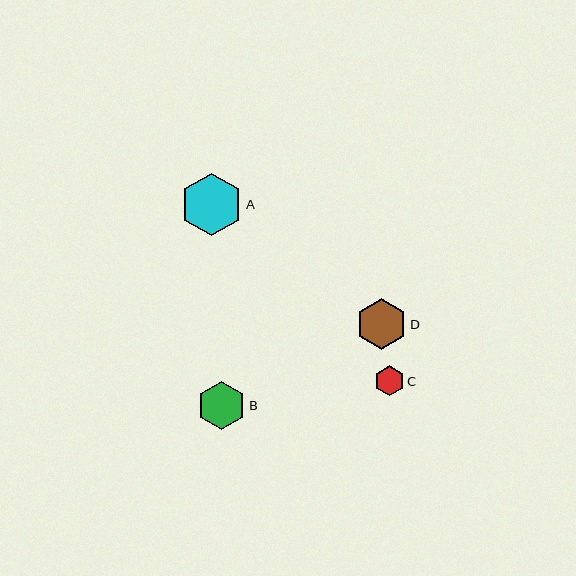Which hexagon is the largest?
Hexagon A is the largest with a size of approximately 63 pixels.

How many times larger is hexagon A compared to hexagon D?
Hexagon A is approximately 1.2 times the size of hexagon D.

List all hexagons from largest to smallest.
From largest to smallest: A, D, B, C.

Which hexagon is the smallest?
Hexagon C is the smallest with a size of approximately 30 pixels.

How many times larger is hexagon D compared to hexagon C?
Hexagon D is approximately 1.7 times the size of hexagon C.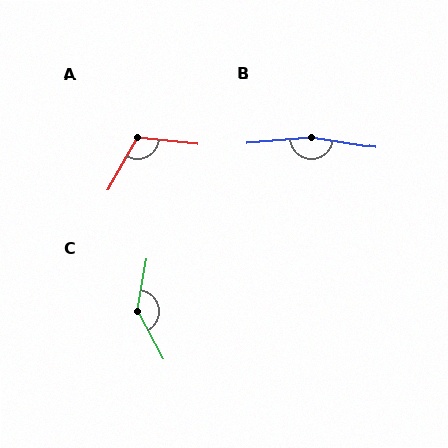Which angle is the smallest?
A, at approximately 113 degrees.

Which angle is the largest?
B, at approximately 166 degrees.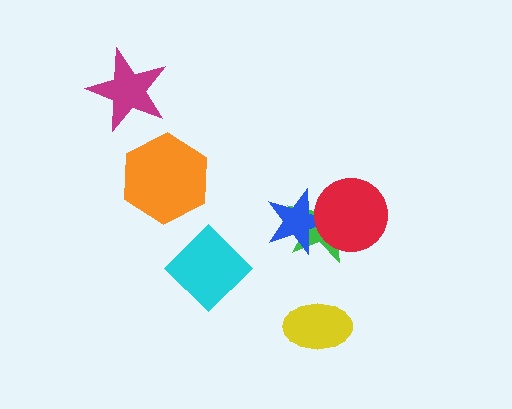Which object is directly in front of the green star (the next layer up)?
The blue star is directly in front of the green star.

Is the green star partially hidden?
Yes, it is partially covered by another shape.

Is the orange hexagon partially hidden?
No, no other shape covers it.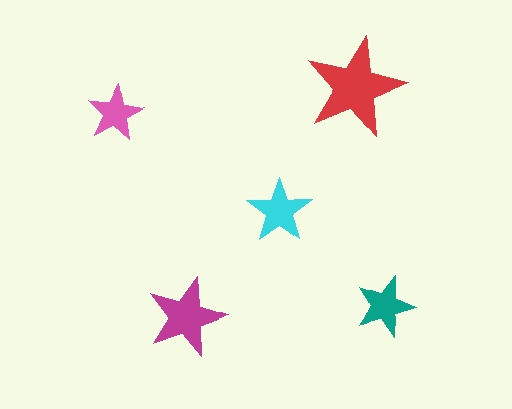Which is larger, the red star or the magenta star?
The red one.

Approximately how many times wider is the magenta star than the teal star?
About 1.5 times wider.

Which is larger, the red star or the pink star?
The red one.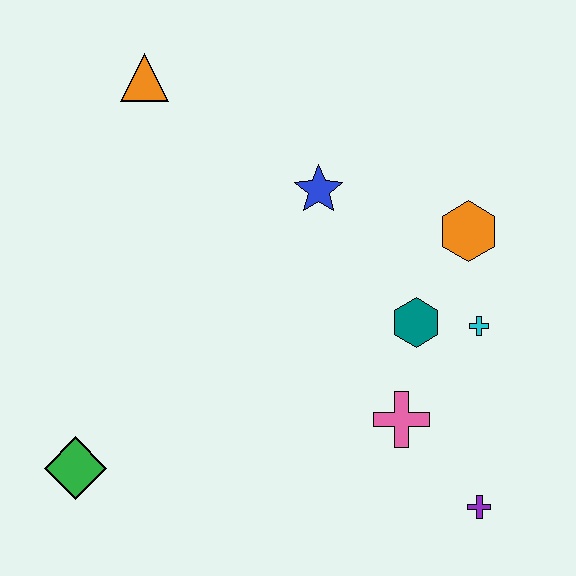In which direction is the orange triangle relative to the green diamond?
The orange triangle is above the green diamond.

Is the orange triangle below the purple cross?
No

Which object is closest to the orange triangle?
The blue star is closest to the orange triangle.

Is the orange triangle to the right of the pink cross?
No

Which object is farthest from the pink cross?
The orange triangle is farthest from the pink cross.